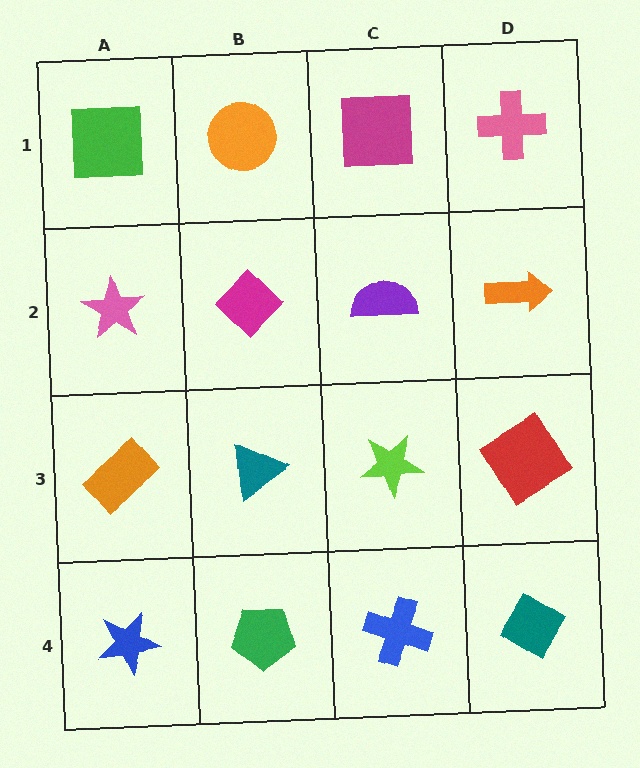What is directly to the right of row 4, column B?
A blue cross.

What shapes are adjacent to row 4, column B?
A teal triangle (row 3, column B), a blue star (row 4, column A), a blue cross (row 4, column C).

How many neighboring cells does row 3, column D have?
3.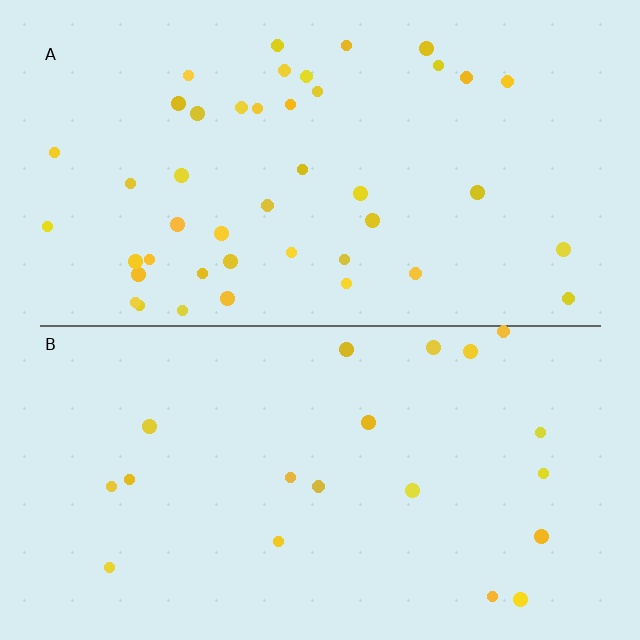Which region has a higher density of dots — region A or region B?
A (the top).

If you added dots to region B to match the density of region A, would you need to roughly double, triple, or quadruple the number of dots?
Approximately double.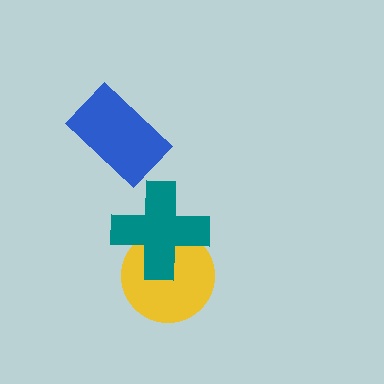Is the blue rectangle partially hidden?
No, no other shape covers it.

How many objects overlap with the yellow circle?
1 object overlaps with the yellow circle.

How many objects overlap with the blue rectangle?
0 objects overlap with the blue rectangle.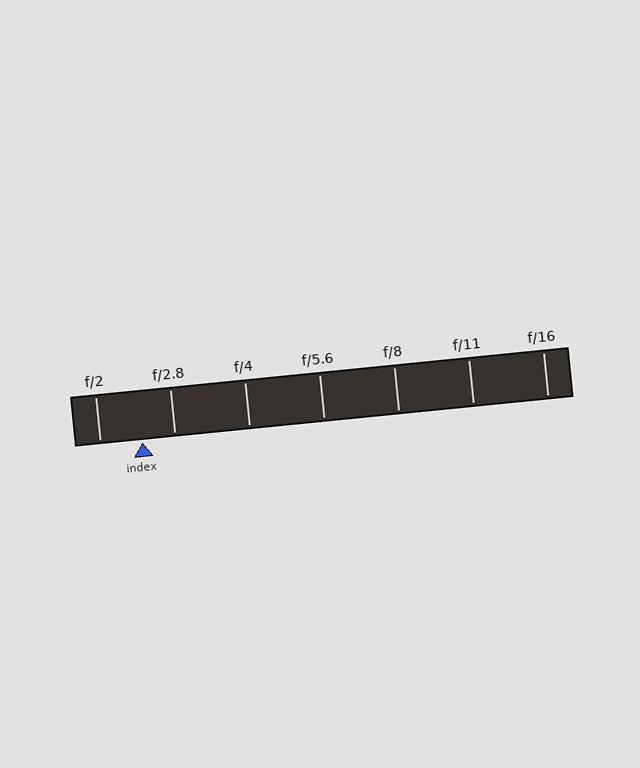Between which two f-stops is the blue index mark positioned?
The index mark is between f/2 and f/2.8.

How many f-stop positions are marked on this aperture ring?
There are 7 f-stop positions marked.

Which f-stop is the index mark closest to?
The index mark is closest to f/2.8.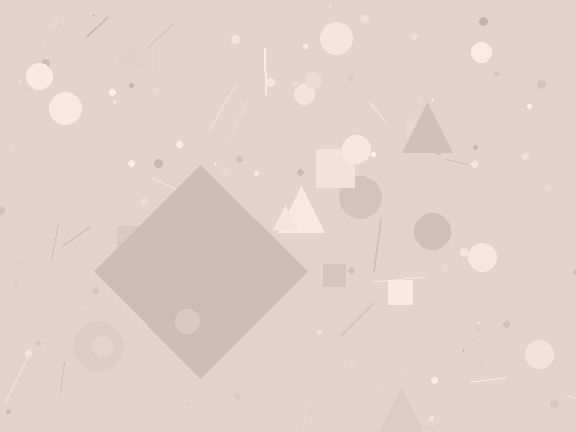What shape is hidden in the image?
A diamond is hidden in the image.